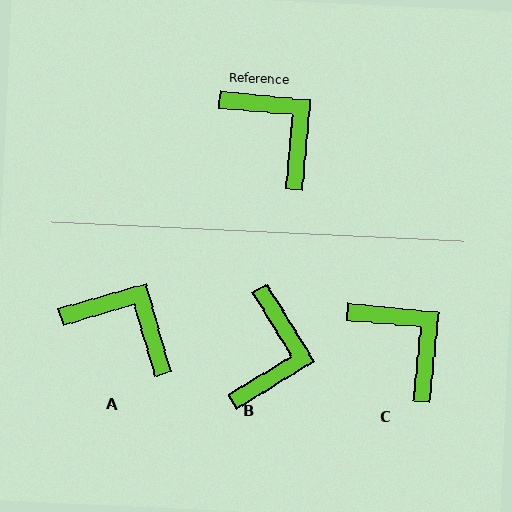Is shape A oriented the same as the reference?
No, it is off by about 21 degrees.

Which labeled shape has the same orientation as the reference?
C.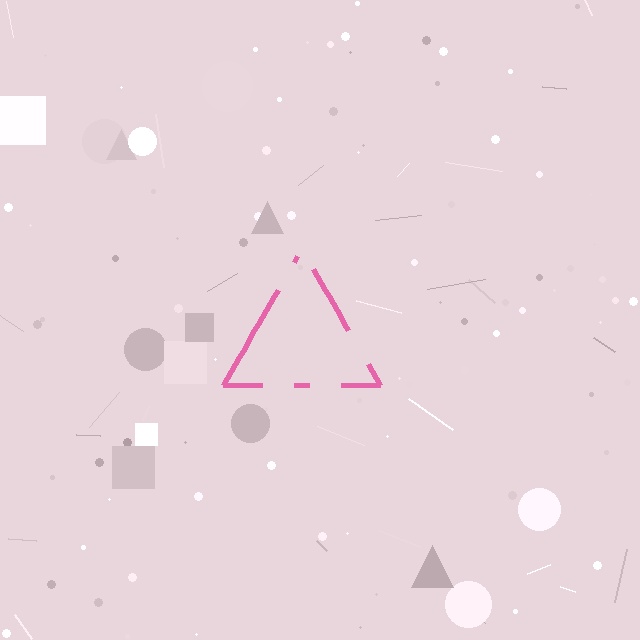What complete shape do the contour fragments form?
The contour fragments form a triangle.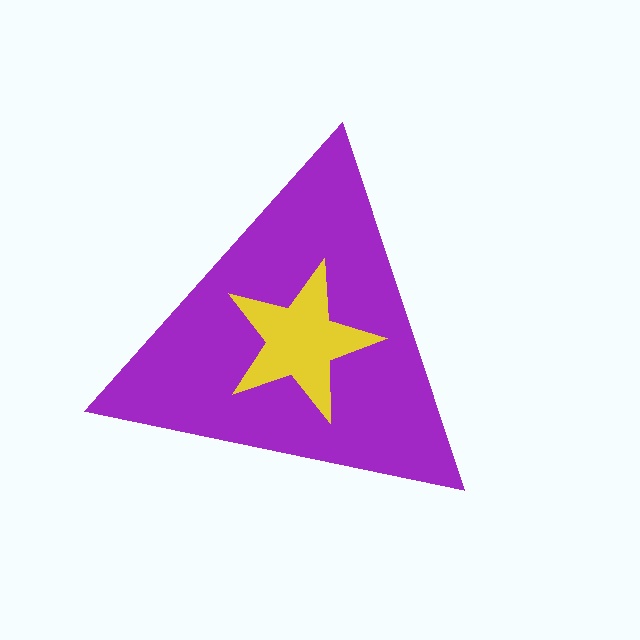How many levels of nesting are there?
2.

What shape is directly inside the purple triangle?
The yellow star.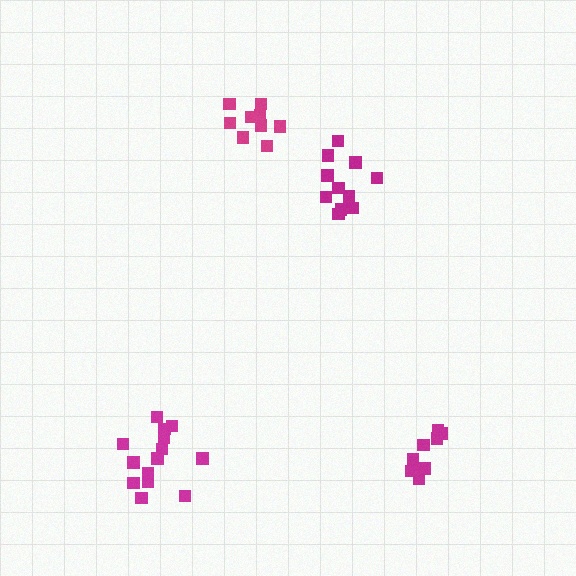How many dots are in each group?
Group 1: 9 dots, Group 2: 14 dots, Group 3: 11 dots, Group 4: 9 dots (43 total).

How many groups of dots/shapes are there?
There are 4 groups.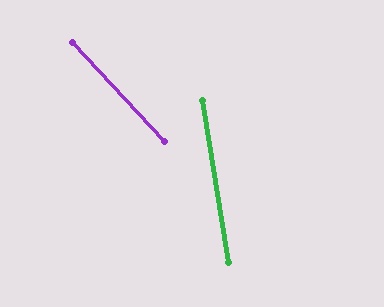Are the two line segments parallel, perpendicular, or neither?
Neither parallel nor perpendicular — they differ by about 34°.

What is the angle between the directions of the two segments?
Approximately 34 degrees.